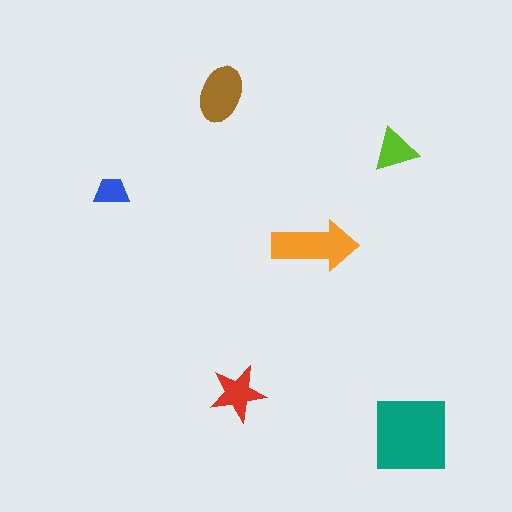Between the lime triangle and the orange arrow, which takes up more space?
The orange arrow.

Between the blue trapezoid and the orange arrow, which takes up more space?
The orange arrow.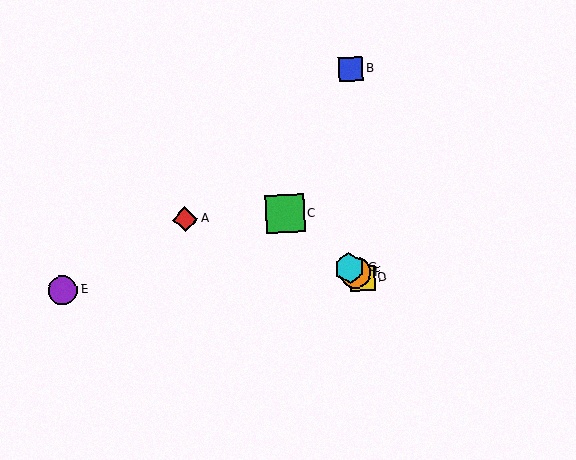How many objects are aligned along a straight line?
4 objects (C, D, F, G) are aligned along a straight line.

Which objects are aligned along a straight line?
Objects C, D, F, G are aligned along a straight line.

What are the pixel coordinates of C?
Object C is at (285, 214).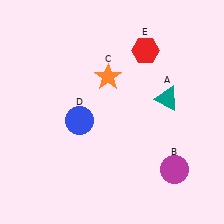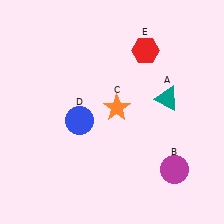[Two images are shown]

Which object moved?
The orange star (C) moved down.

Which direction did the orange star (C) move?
The orange star (C) moved down.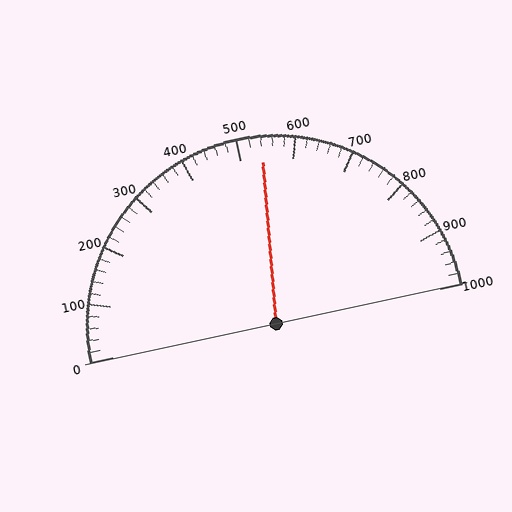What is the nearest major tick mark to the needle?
The nearest major tick mark is 500.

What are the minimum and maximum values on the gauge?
The gauge ranges from 0 to 1000.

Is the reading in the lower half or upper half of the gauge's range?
The reading is in the upper half of the range (0 to 1000).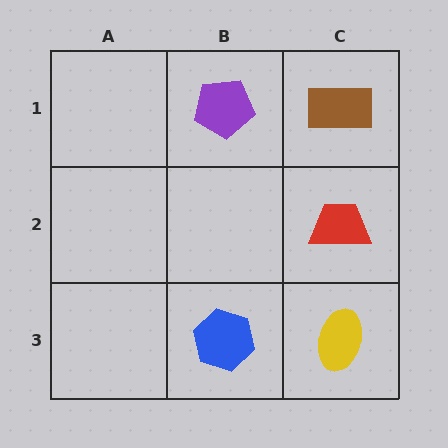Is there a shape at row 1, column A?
No, that cell is empty.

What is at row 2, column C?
A red trapezoid.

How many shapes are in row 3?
2 shapes.